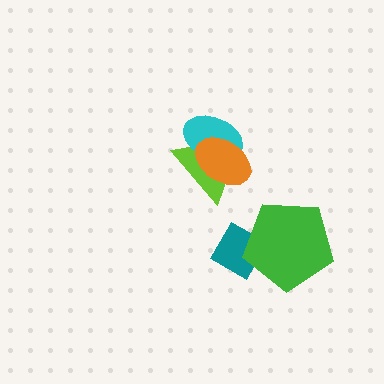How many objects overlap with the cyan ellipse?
2 objects overlap with the cyan ellipse.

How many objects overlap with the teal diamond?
1 object overlaps with the teal diamond.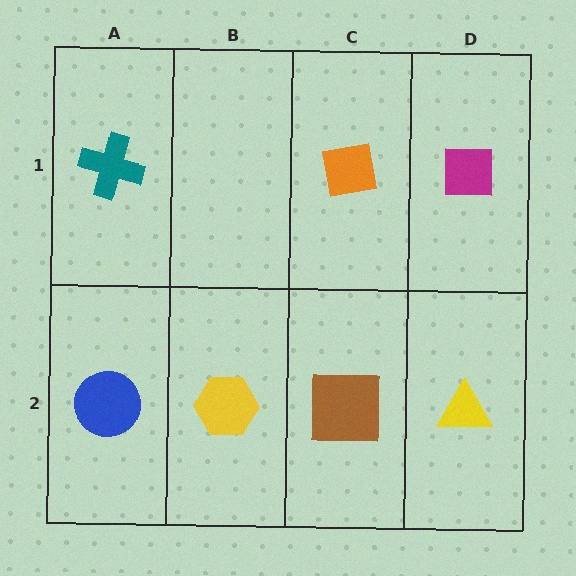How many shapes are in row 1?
3 shapes.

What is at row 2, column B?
A yellow hexagon.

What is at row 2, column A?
A blue circle.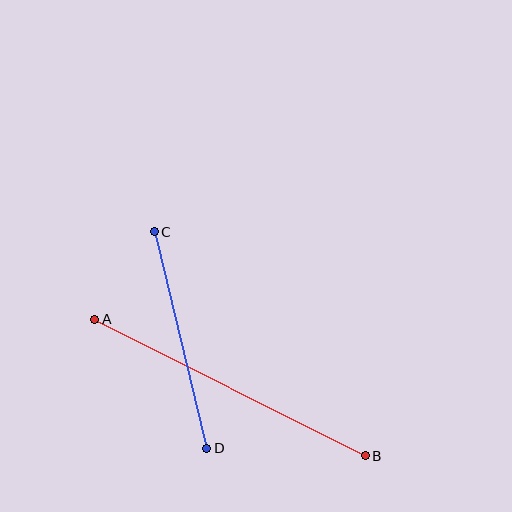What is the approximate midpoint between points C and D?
The midpoint is at approximately (180, 340) pixels.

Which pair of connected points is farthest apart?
Points A and B are farthest apart.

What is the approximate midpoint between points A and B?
The midpoint is at approximately (230, 387) pixels.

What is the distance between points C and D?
The distance is approximately 223 pixels.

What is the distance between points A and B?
The distance is approximately 303 pixels.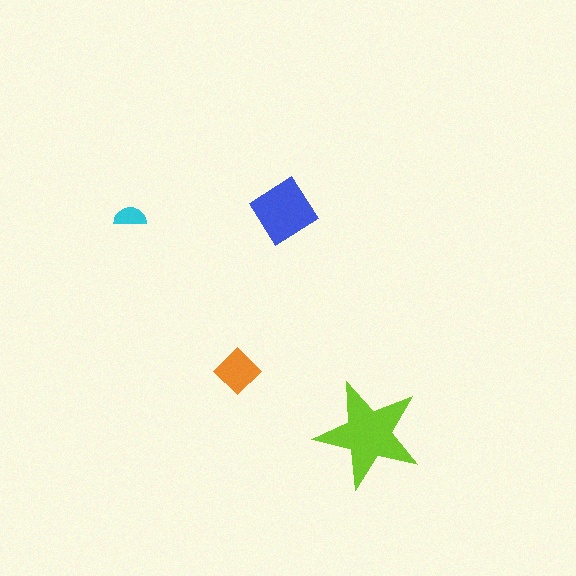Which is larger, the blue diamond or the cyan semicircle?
The blue diamond.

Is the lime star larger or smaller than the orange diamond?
Larger.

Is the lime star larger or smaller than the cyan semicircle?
Larger.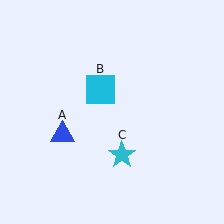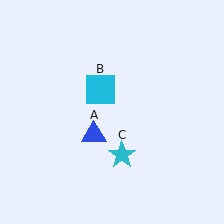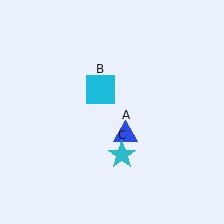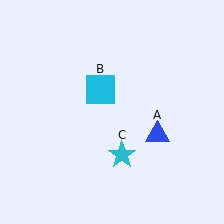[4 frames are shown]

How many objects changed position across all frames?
1 object changed position: blue triangle (object A).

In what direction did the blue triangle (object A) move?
The blue triangle (object A) moved right.